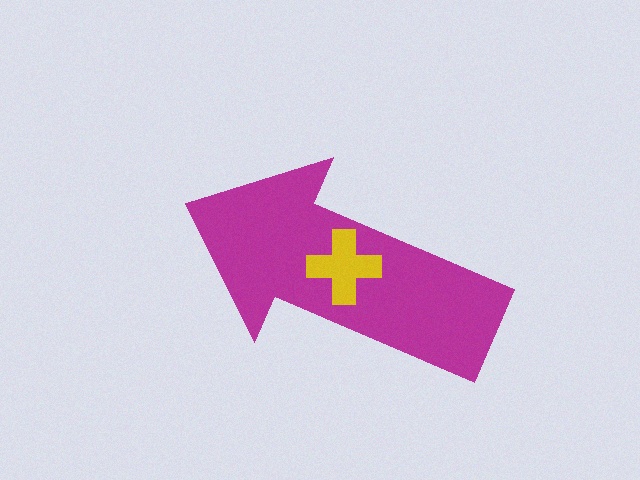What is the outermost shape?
The magenta arrow.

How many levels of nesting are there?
2.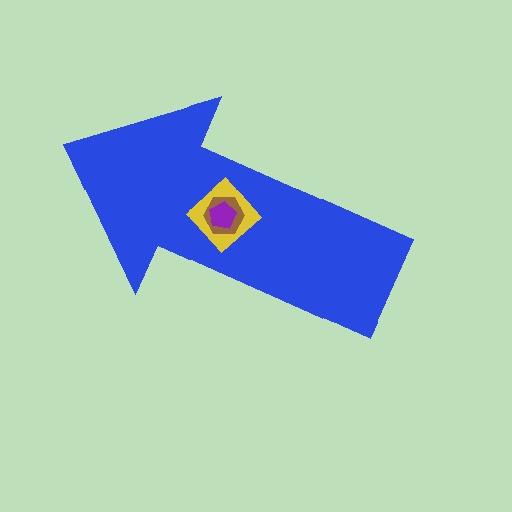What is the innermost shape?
The purple pentagon.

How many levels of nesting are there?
4.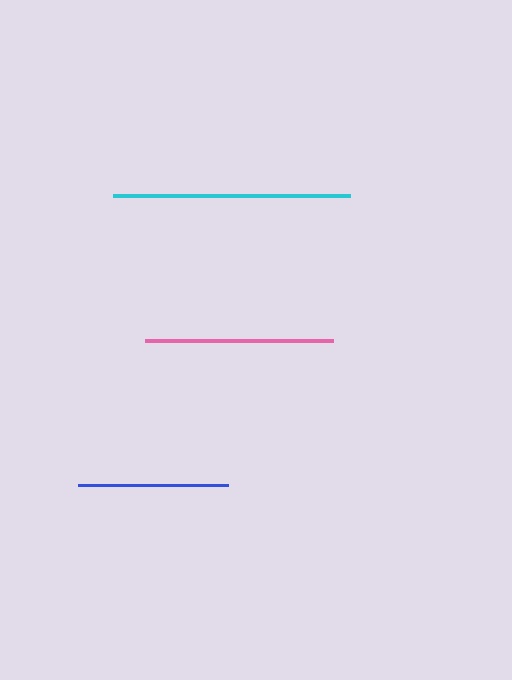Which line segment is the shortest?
The blue line is the shortest at approximately 150 pixels.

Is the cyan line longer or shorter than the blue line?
The cyan line is longer than the blue line.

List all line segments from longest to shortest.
From longest to shortest: cyan, pink, blue.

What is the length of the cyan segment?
The cyan segment is approximately 238 pixels long.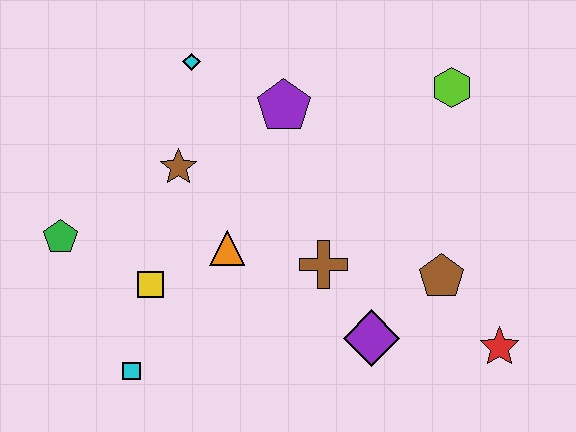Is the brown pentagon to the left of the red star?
Yes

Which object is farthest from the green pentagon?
The red star is farthest from the green pentagon.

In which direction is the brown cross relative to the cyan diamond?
The brown cross is below the cyan diamond.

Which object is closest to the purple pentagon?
The cyan diamond is closest to the purple pentagon.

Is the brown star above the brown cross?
Yes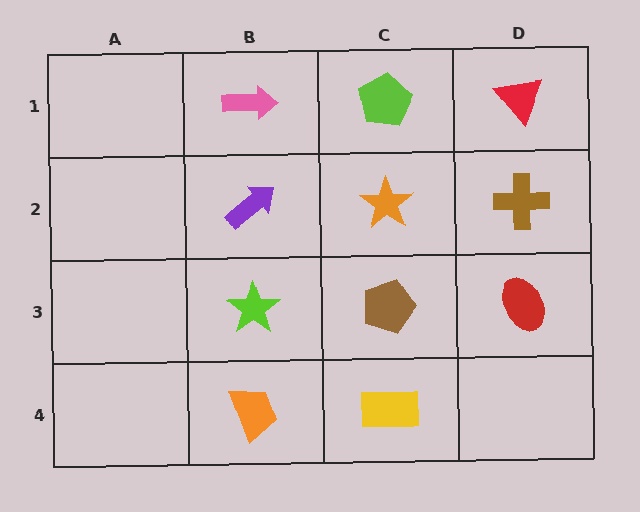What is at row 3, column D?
A red ellipse.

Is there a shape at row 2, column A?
No, that cell is empty.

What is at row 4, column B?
An orange trapezoid.